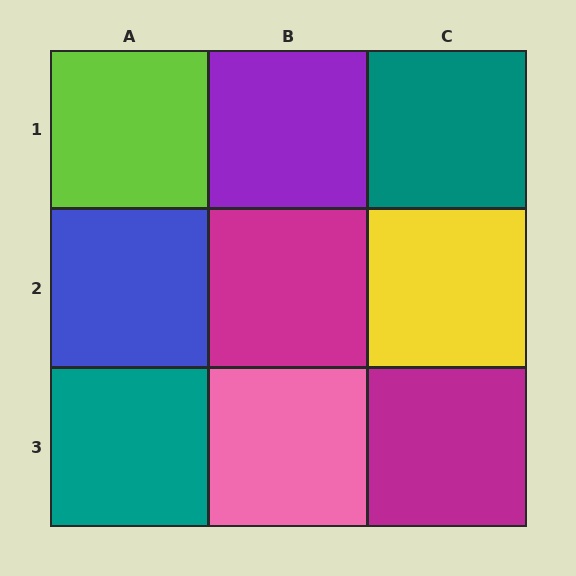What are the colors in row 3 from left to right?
Teal, pink, magenta.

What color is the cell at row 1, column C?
Teal.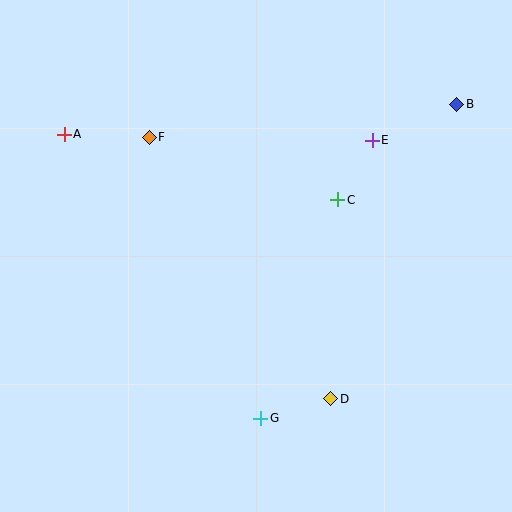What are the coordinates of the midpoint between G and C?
The midpoint between G and C is at (299, 309).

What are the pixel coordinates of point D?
Point D is at (331, 399).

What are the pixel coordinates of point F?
Point F is at (149, 137).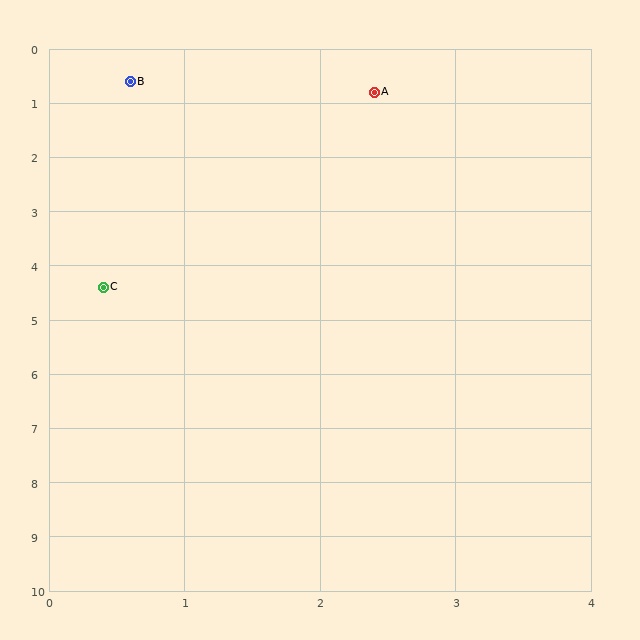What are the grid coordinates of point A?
Point A is at approximately (2.4, 0.8).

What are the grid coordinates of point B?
Point B is at approximately (0.6, 0.6).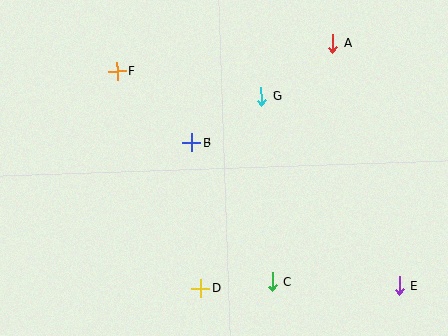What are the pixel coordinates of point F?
Point F is at (117, 71).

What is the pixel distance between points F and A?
The distance between F and A is 217 pixels.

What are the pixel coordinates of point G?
Point G is at (261, 96).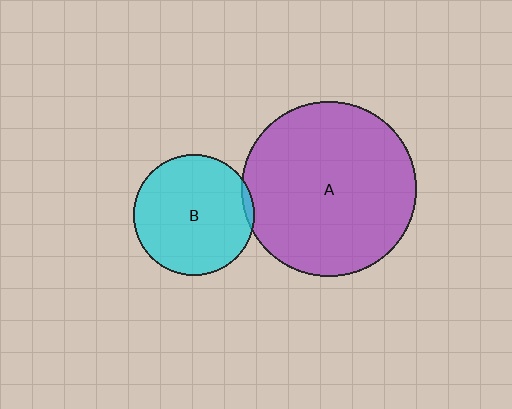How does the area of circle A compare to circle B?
Approximately 2.1 times.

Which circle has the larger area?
Circle A (purple).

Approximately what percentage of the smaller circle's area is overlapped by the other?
Approximately 5%.